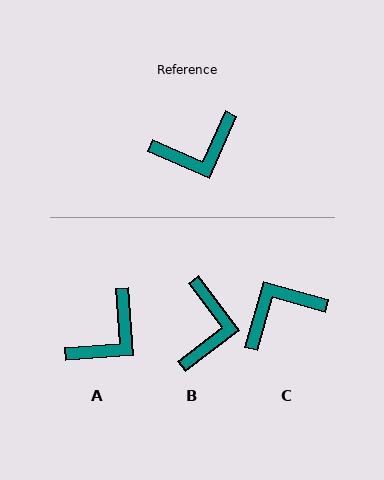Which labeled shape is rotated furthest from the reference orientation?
C, about 172 degrees away.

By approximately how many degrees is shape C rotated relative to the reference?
Approximately 172 degrees clockwise.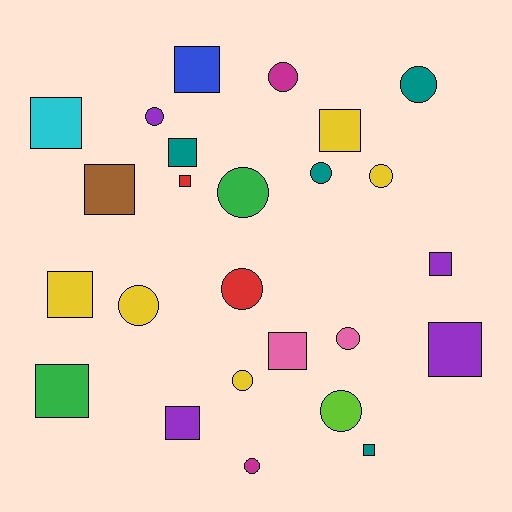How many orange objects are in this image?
There are no orange objects.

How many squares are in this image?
There are 13 squares.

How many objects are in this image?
There are 25 objects.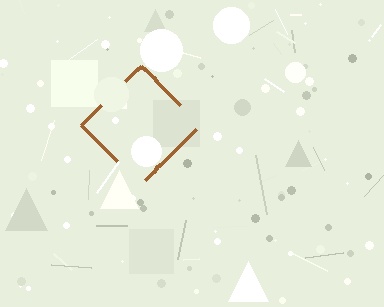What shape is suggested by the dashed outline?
The dashed outline suggests a diamond.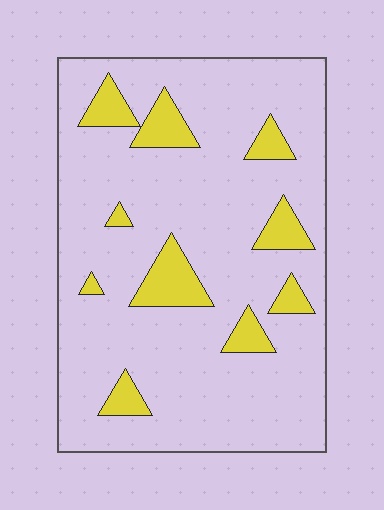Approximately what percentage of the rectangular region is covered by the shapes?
Approximately 15%.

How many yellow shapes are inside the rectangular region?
10.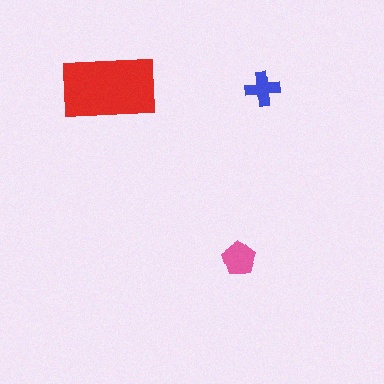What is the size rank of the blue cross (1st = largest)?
3rd.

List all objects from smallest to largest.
The blue cross, the pink pentagon, the red rectangle.